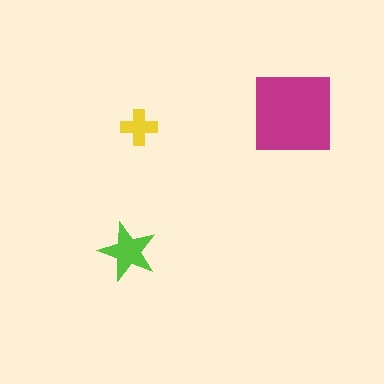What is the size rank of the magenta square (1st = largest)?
1st.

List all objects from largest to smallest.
The magenta square, the lime star, the yellow cross.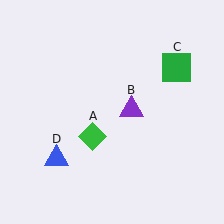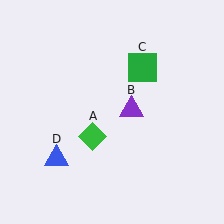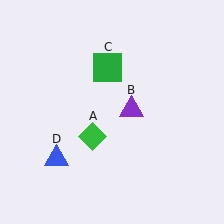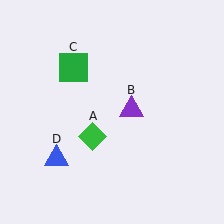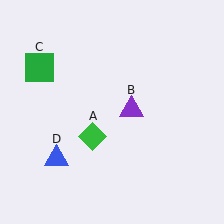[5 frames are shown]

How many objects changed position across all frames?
1 object changed position: green square (object C).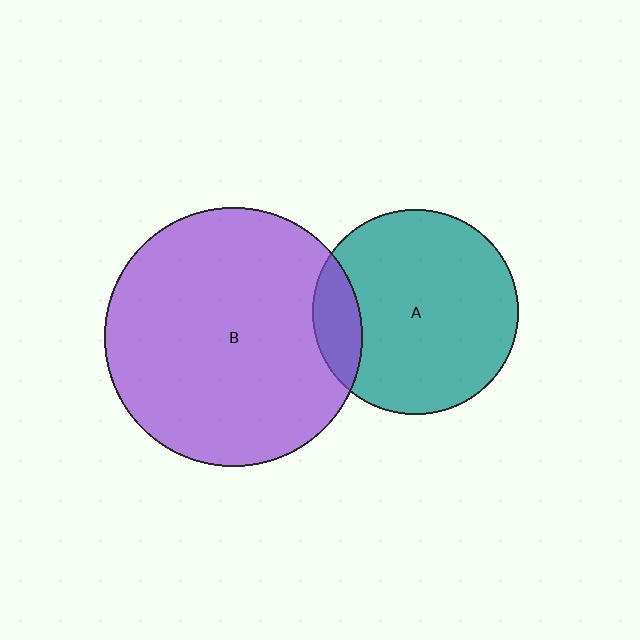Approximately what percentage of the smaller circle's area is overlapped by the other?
Approximately 15%.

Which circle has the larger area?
Circle B (purple).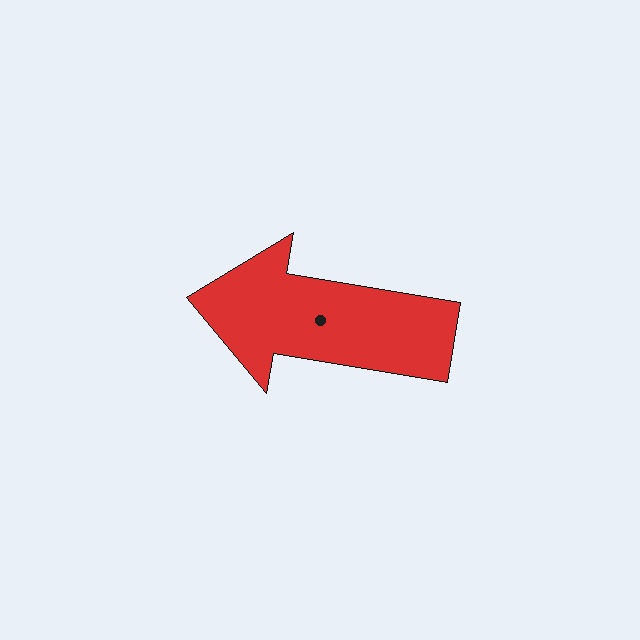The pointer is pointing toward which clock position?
Roughly 9 o'clock.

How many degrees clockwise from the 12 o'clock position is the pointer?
Approximately 280 degrees.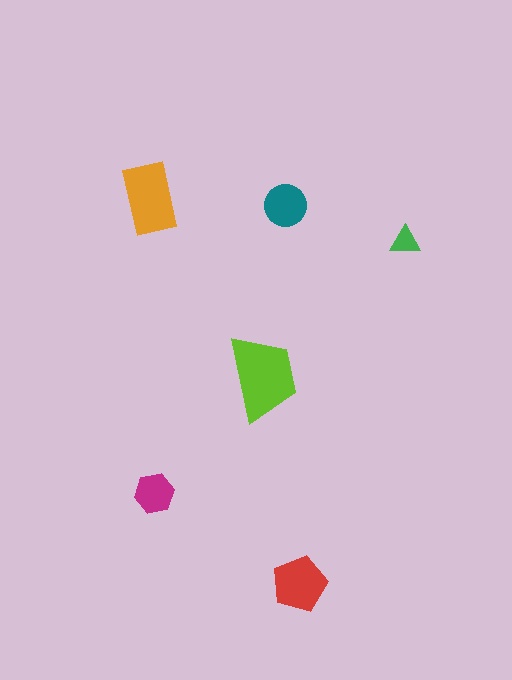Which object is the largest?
The lime trapezoid.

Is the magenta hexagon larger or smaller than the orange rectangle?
Smaller.